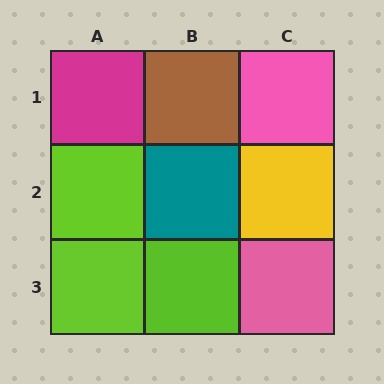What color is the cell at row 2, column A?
Lime.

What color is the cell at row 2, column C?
Yellow.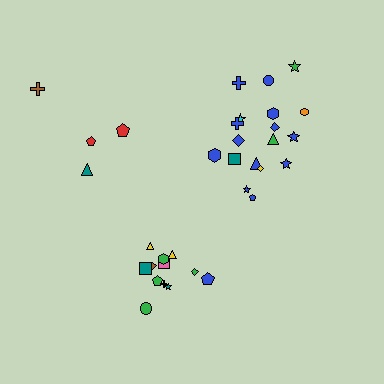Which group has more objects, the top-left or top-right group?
The top-right group.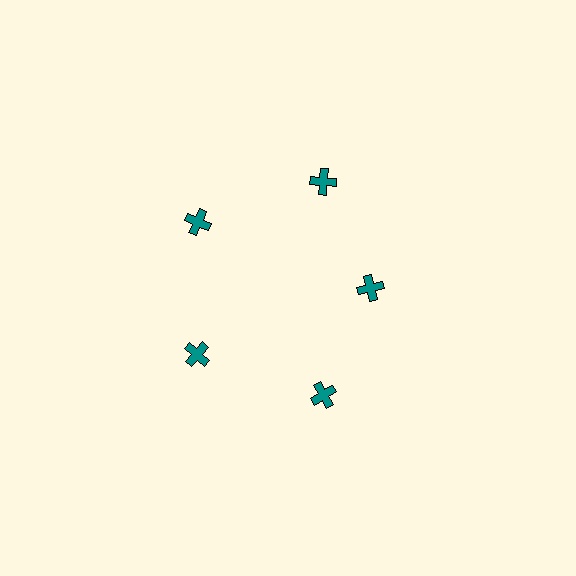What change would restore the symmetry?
The symmetry would be restored by moving it outward, back onto the ring so that all 5 crosses sit at equal angles and equal distance from the center.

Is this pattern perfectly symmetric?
No. The 5 teal crosses are arranged in a ring, but one element near the 3 o'clock position is pulled inward toward the center, breaking the 5-fold rotational symmetry.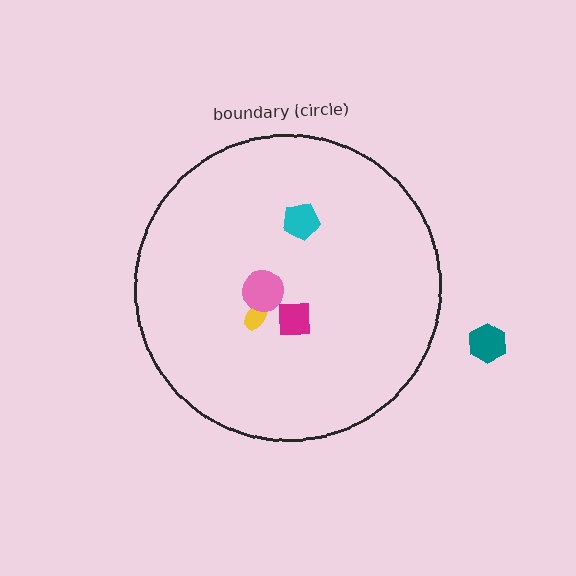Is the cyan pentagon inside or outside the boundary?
Inside.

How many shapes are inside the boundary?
4 inside, 1 outside.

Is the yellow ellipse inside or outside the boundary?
Inside.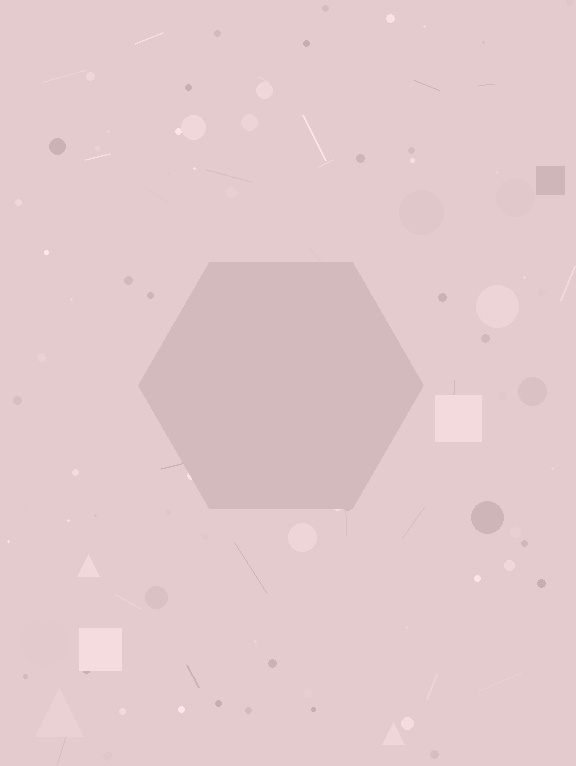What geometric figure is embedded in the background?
A hexagon is embedded in the background.